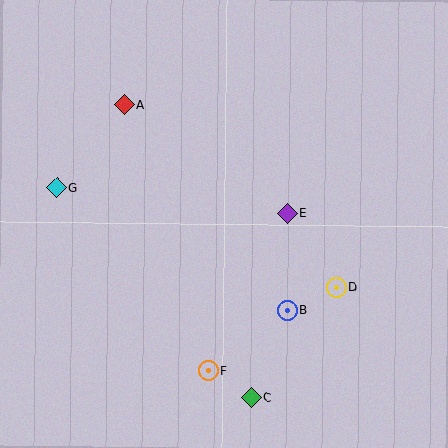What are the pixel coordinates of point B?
Point B is at (287, 310).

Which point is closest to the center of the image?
Point E at (287, 213) is closest to the center.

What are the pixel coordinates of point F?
Point F is at (209, 371).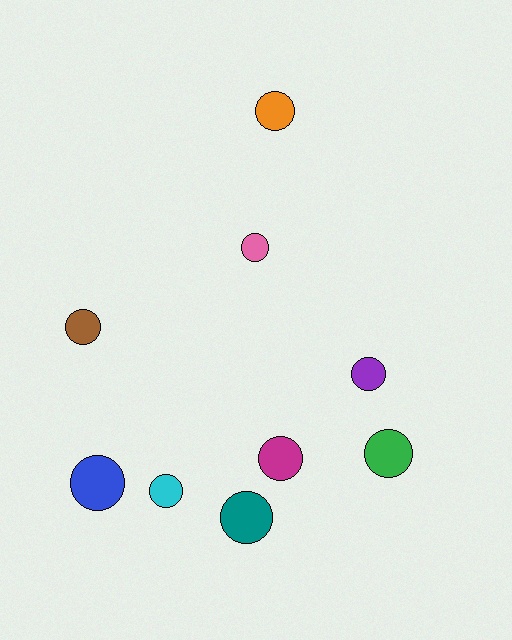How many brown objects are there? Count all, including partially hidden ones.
There is 1 brown object.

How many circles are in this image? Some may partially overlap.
There are 9 circles.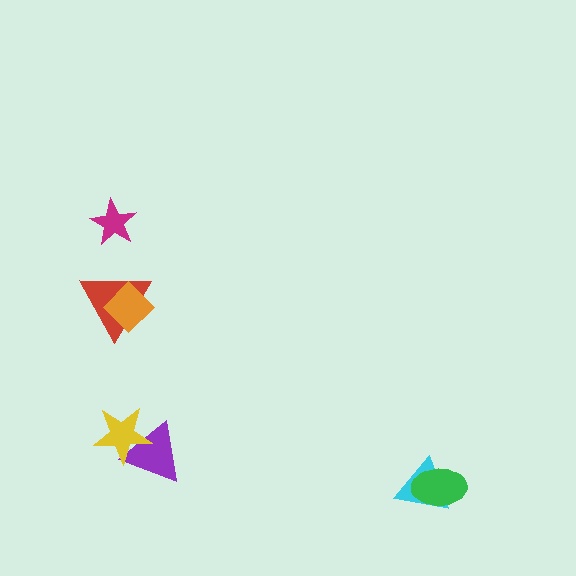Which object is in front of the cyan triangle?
The green ellipse is in front of the cyan triangle.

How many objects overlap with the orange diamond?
1 object overlaps with the orange diamond.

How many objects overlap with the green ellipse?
1 object overlaps with the green ellipse.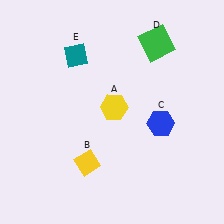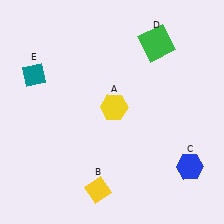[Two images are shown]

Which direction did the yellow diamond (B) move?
The yellow diamond (B) moved down.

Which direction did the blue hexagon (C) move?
The blue hexagon (C) moved down.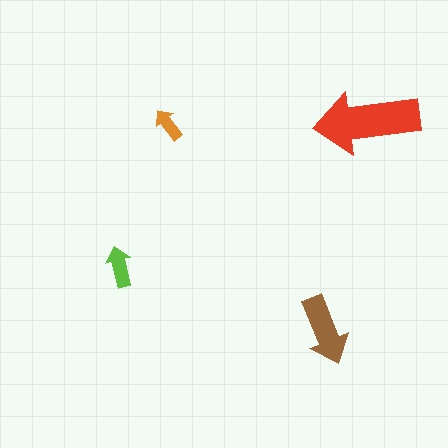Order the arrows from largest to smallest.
the red one, the brown one, the lime one, the orange one.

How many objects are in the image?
There are 4 objects in the image.